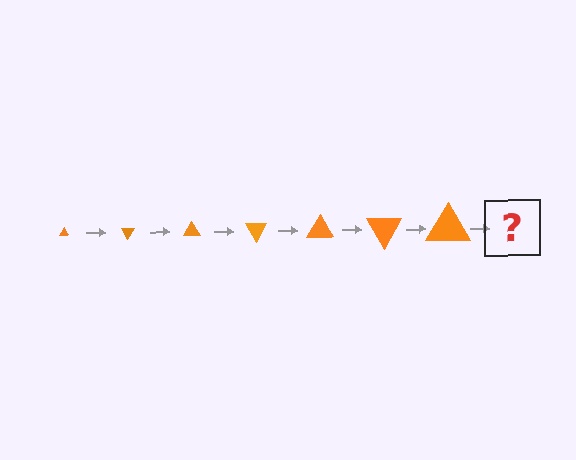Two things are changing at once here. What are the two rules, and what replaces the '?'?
The two rules are that the triangle grows larger each step and it rotates 60 degrees each step. The '?' should be a triangle, larger than the previous one and rotated 420 degrees from the start.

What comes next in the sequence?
The next element should be a triangle, larger than the previous one and rotated 420 degrees from the start.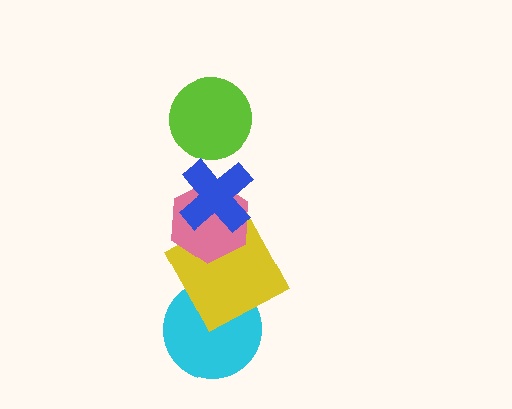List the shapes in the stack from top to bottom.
From top to bottom: the lime circle, the blue cross, the pink hexagon, the yellow square, the cyan circle.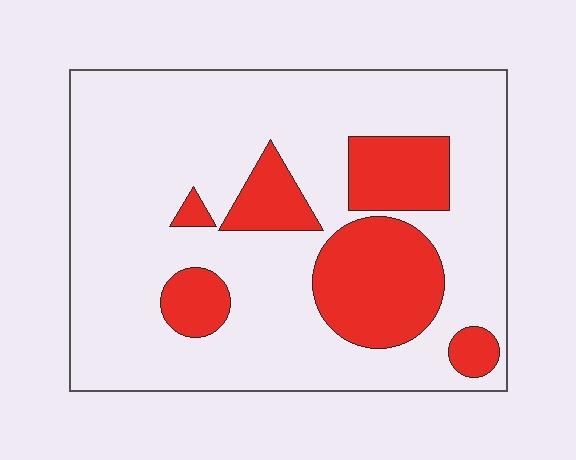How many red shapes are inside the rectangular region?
6.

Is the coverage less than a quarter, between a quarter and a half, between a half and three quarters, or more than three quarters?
Less than a quarter.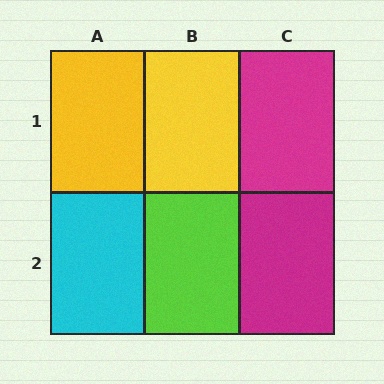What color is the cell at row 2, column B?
Lime.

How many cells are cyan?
1 cell is cyan.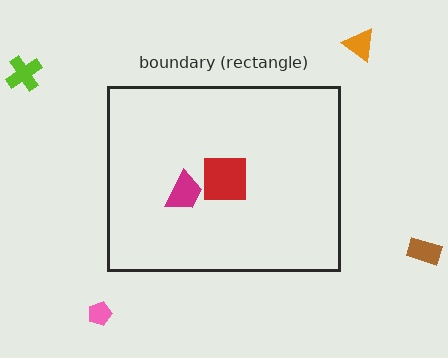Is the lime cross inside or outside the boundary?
Outside.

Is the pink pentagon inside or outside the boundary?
Outside.